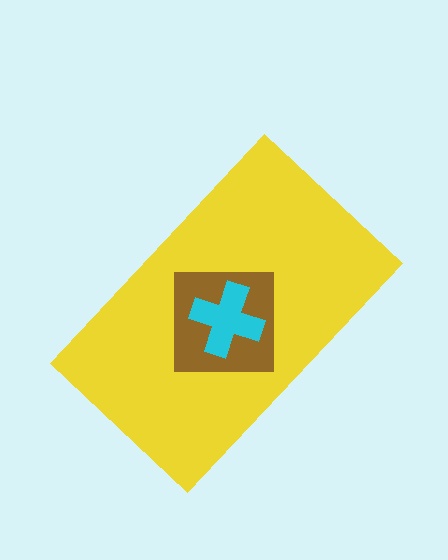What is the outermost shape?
The yellow rectangle.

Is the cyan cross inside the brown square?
Yes.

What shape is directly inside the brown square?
The cyan cross.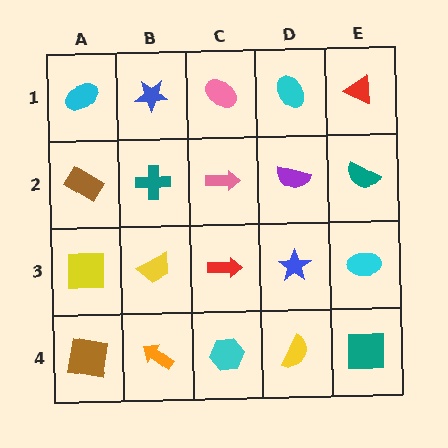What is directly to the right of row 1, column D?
A red triangle.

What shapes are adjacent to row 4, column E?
A cyan ellipse (row 3, column E), a yellow semicircle (row 4, column D).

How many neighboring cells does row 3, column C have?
4.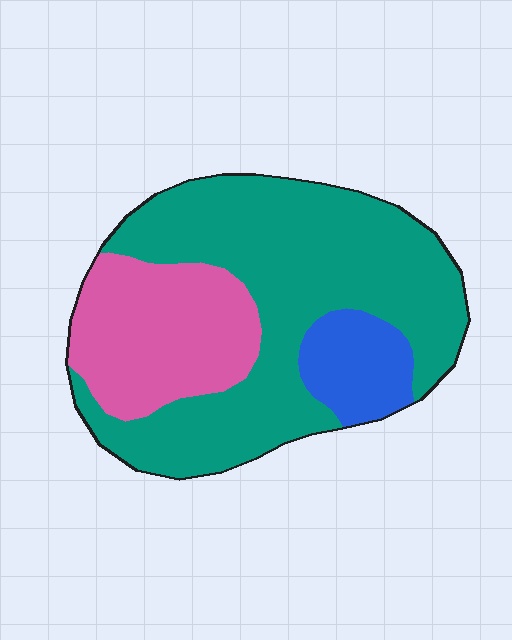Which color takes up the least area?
Blue, at roughly 10%.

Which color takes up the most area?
Teal, at roughly 60%.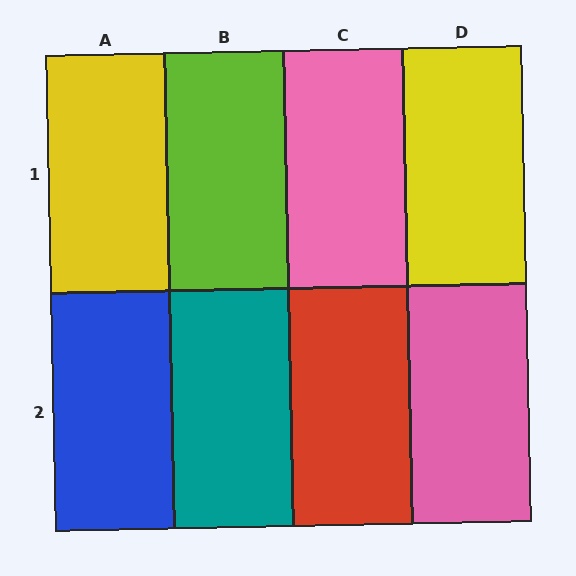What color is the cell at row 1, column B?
Lime.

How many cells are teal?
1 cell is teal.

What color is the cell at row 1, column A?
Yellow.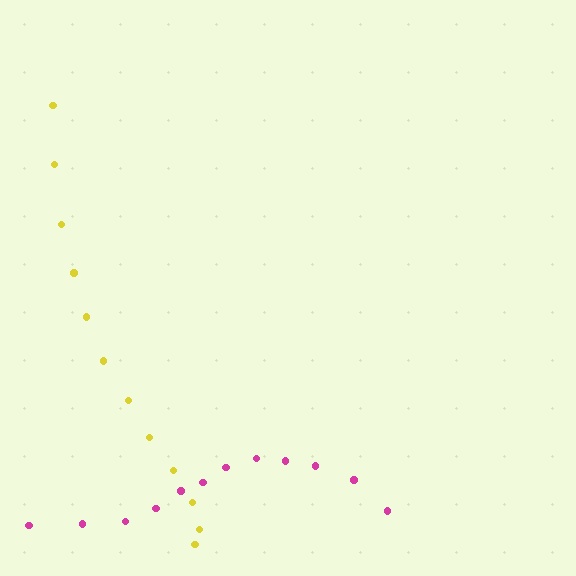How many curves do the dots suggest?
There are 2 distinct paths.